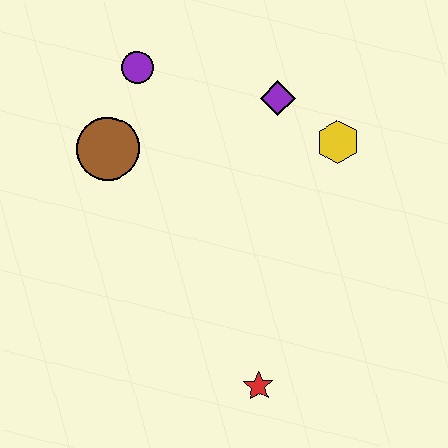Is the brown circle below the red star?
No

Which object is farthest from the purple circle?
The red star is farthest from the purple circle.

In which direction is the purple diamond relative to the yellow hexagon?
The purple diamond is to the left of the yellow hexagon.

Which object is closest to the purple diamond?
The yellow hexagon is closest to the purple diamond.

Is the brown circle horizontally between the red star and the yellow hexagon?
No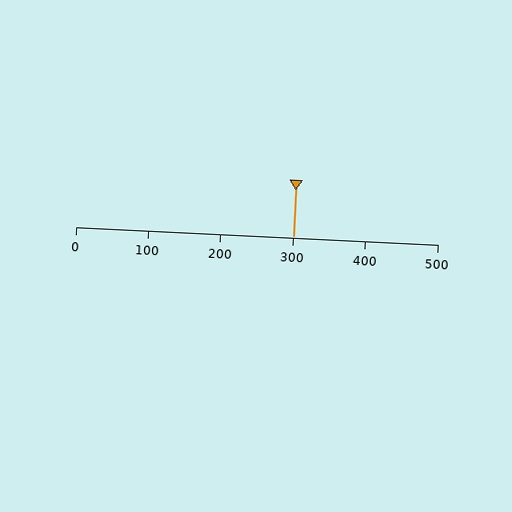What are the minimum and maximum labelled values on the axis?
The axis runs from 0 to 500.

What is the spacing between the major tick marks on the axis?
The major ticks are spaced 100 apart.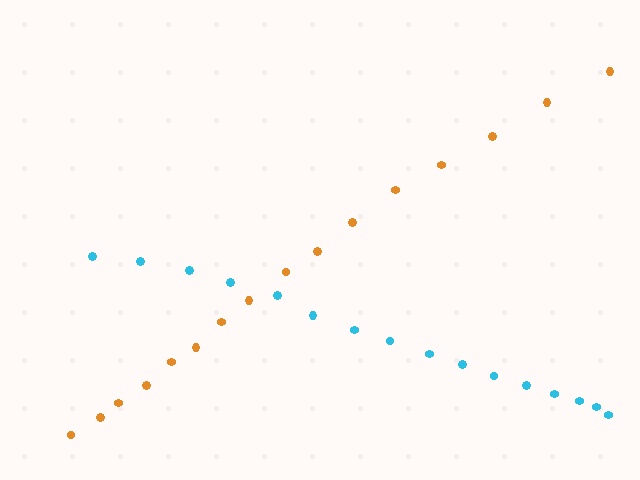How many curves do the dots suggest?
There are 2 distinct paths.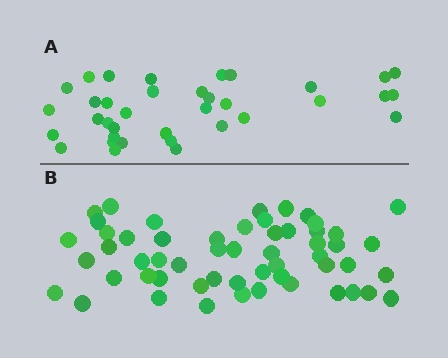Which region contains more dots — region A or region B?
Region B (the bottom region) has more dots.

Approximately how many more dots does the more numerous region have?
Region B has approximately 20 more dots than region A.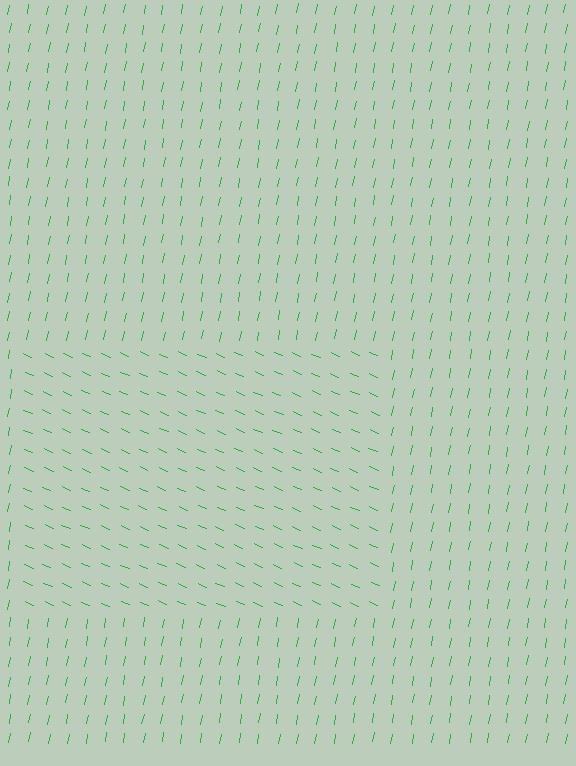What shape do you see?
I see a rectangle.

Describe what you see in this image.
The image is filled with small green line segments. A rectangle region in the image has lines oriented differently from the surrounding lines, creating a visible texture boundary.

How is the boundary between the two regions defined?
The boundary is defined purely by a change in line orientation (approximately 77 degrees difference). All lines are the same color and thickness.